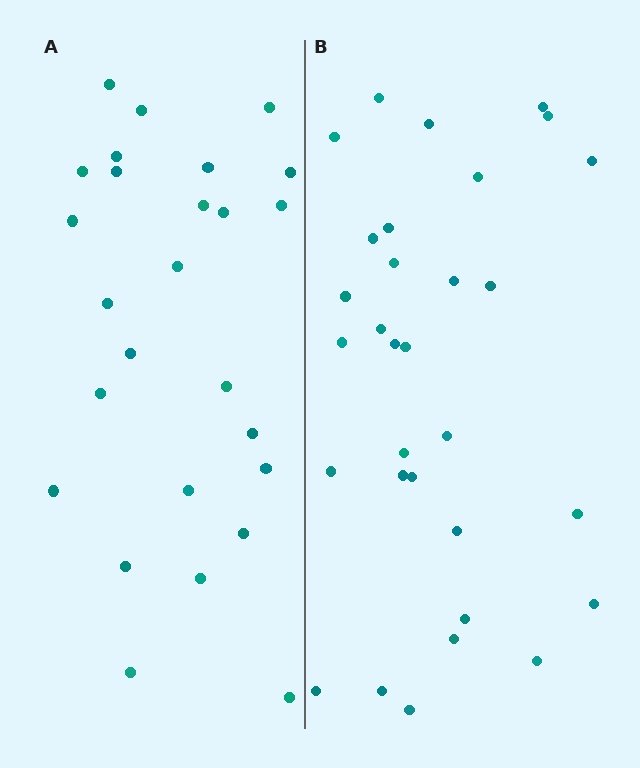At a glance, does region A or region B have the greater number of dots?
Region B (the right region) has more dots.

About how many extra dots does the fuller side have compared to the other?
Region B has about 5 more dots than region A.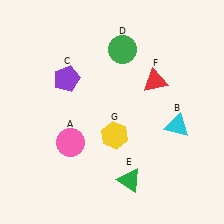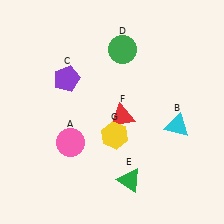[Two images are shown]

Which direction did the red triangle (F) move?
The red triangle (F) moved down.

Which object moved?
The red triangle (F) moved down.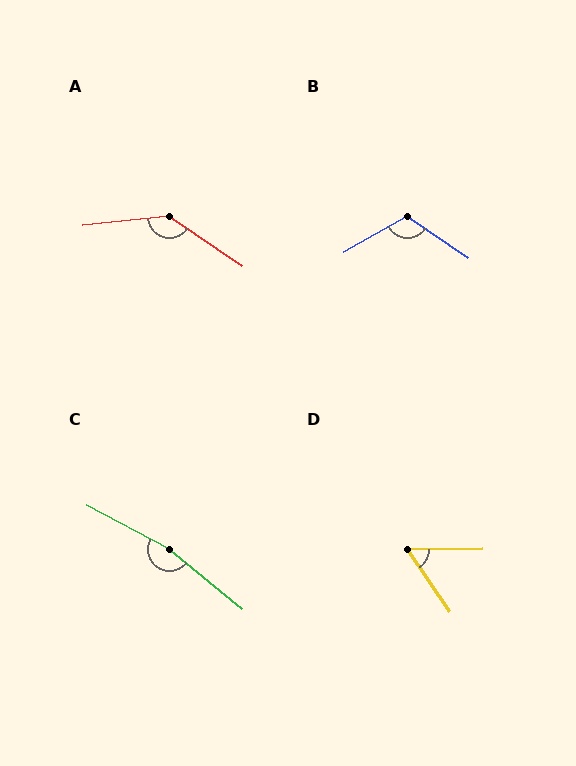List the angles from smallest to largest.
D (56°), B (117°), A (140°), C (169°).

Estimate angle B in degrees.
Approximately 117 degrees.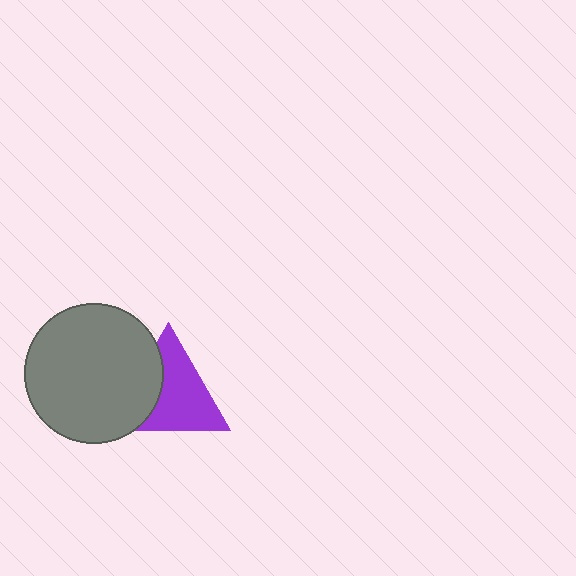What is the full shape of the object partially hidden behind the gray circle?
The partially hidden object is a purple triangle.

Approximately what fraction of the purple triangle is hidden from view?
Roughly 34% of the purple triangle is hidden behind the gray circle.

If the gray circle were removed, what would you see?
You would see the complete purple triangle.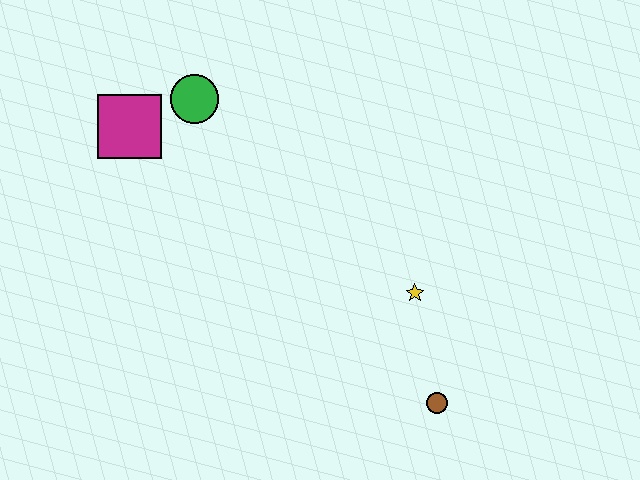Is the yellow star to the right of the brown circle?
No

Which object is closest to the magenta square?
The green circle is closest to the magenta square.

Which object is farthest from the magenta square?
The brown circle is farthest from the magenta square.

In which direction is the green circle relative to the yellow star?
The green circle is to the left of the yellow star.